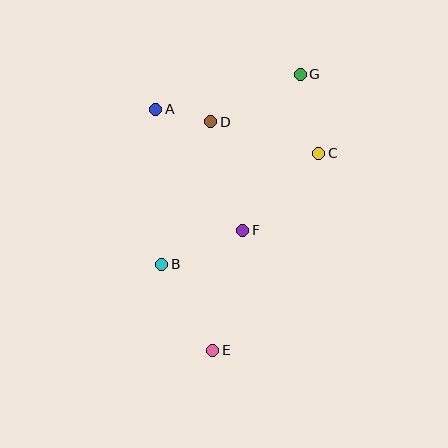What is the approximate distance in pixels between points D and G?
The distance between D and G is approximately 101 pixels.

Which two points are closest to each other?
Points A and D are closest to each other.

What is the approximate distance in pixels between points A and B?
The distance between A and B is approximately 155 pixels.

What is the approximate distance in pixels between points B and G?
The distance between B and G is approximately 235 pixels.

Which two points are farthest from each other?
Points E and G are farthest from each other.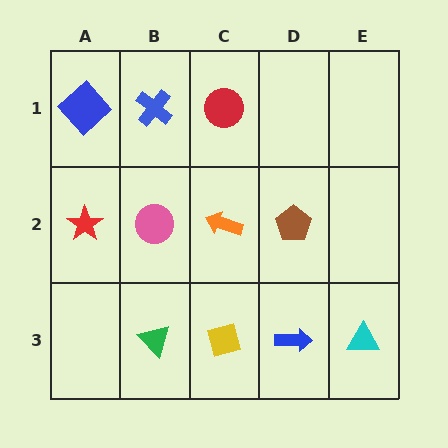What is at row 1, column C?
A red circle.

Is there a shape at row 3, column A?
No, that cell is empty.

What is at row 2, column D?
A brown pentagon.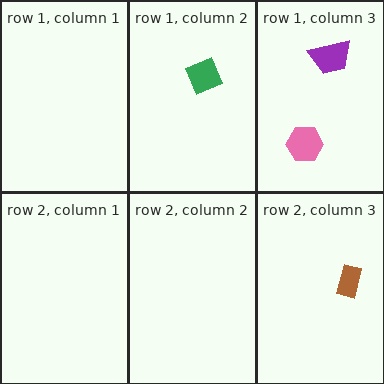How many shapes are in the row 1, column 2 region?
1.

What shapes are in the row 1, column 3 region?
The purple trapezoid, the pink hexagon.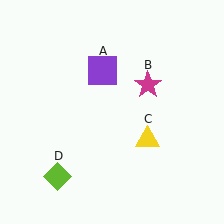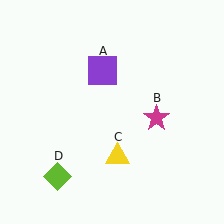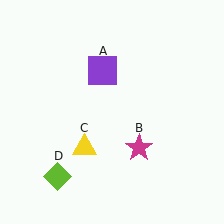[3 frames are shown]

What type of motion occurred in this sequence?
The magenta star (object B), yellow triangle (object C) rotated clockwise around the center of the scene.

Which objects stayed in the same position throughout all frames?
Purple square (object A) and lime diamond (object D) remained stationary.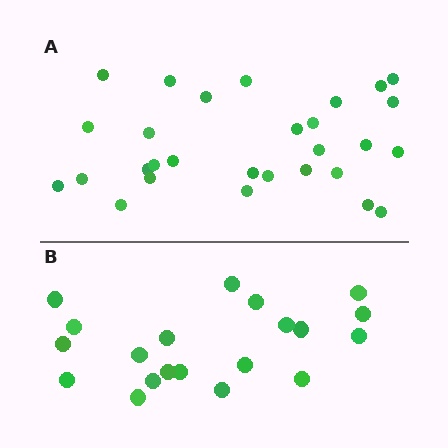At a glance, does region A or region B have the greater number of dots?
Region A (the top region) has more dots.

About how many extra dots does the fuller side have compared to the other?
Region A has roughly 8 or so more dots than region B.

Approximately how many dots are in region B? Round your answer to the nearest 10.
About 20 dots.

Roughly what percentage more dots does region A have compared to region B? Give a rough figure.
About 45% more.